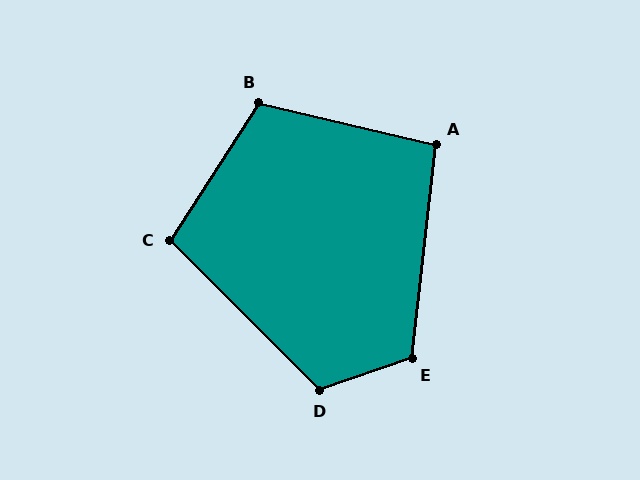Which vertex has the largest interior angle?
D, at approximately 116 degrees.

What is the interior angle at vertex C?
Approximately 102 degrees (obtuse).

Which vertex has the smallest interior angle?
A, at approximately 97 degrees.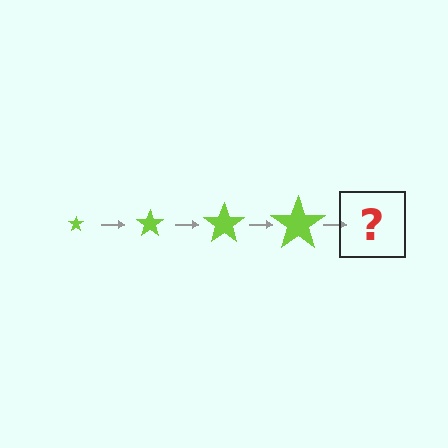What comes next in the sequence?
The next element should be a lime star, larger than the previous one.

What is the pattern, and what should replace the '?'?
The pattern is that the star gets progressively larger each step. The '?' should be a lime star, larger than the previous one.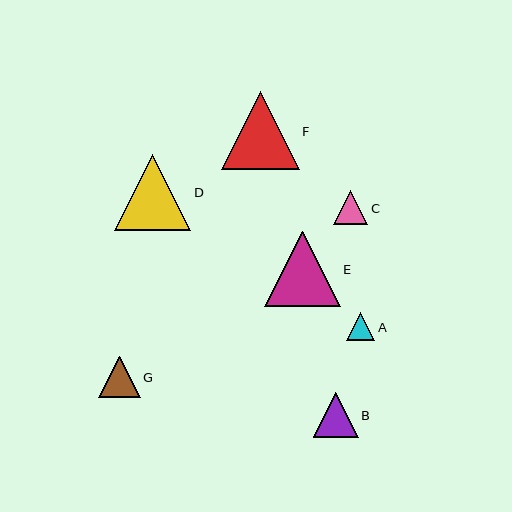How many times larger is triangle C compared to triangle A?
Triangle C is approximately 1.2 times the size of triangle A.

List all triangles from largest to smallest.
From largest to smallest: F, D, E, B, G, C, A.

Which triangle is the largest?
Triangle F is the largest with a size of approximately 78 pixels.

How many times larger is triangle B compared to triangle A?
Triangle B is approximately 1.6 times the size of triangle A.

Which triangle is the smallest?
Triangle A is the smallest with a size of approximately 28 pixels.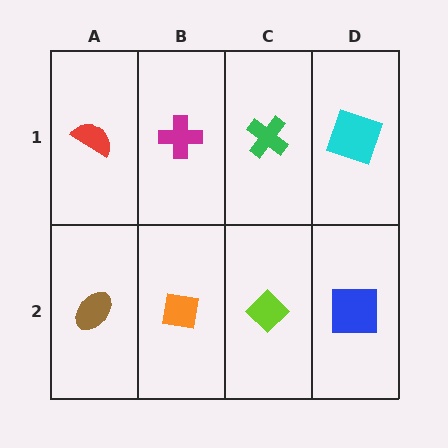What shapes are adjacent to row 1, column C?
A lime diamond (row 2, column C), a magenta cross (row 1, column B), a cyan square (row 1, column D).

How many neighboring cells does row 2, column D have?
2.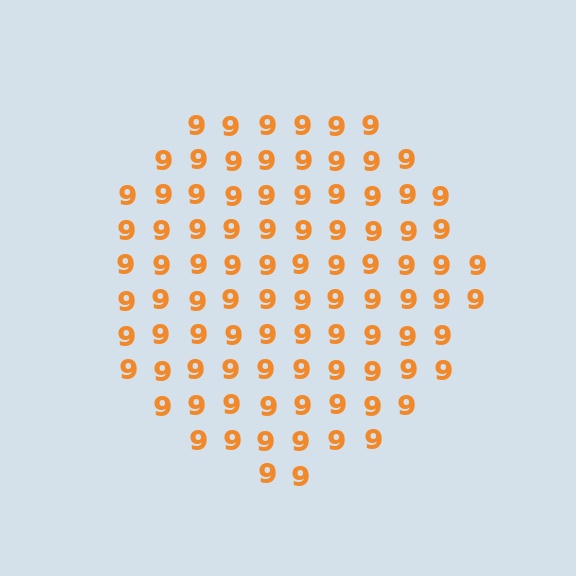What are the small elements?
The small elements are digit 9's.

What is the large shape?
The large shape is a circle.